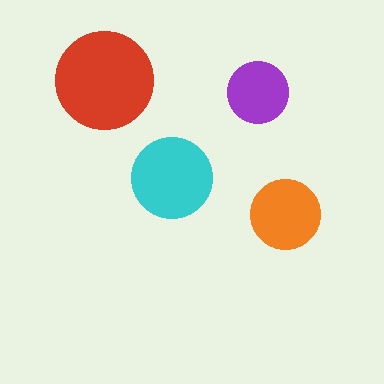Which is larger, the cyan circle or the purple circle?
The cyan one.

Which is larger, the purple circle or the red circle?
The red one.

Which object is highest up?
The red circle is topmost.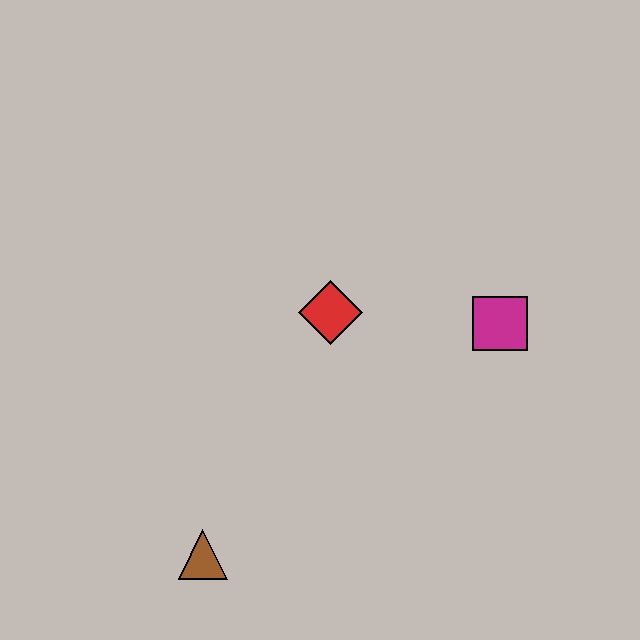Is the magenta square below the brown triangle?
No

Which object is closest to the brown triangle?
The red diamond is closest to the brown triangle.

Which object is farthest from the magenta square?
The brown triangle is farthest from the magenta square.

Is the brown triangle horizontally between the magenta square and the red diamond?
No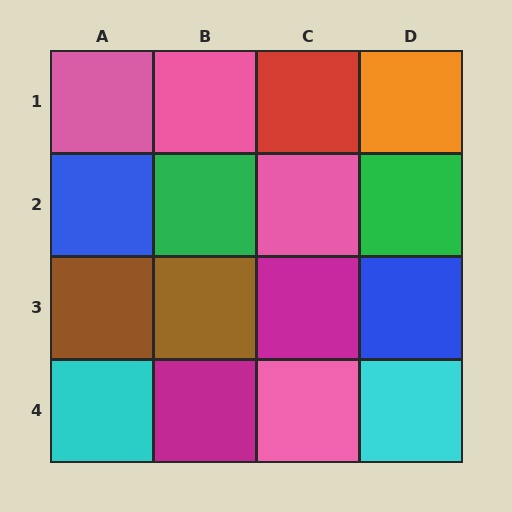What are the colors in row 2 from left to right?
Blue, green, pink, green.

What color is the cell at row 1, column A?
Pink.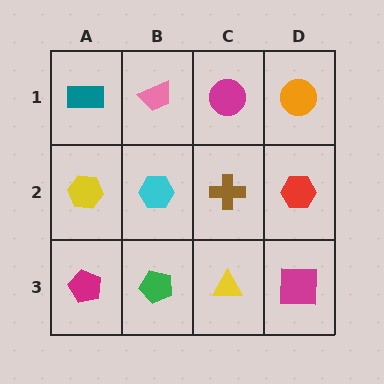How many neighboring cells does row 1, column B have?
3.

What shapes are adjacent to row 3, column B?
A cyan hexagon (row 2, column B), a magenta pentagon (row 3, column A), a yellow triangle (row 3, column C).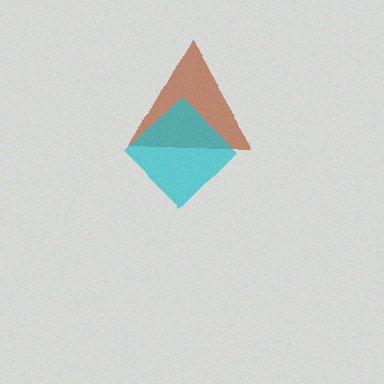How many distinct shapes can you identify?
There are 2 distinct shapes: a brown triangle, a cyan diamond.